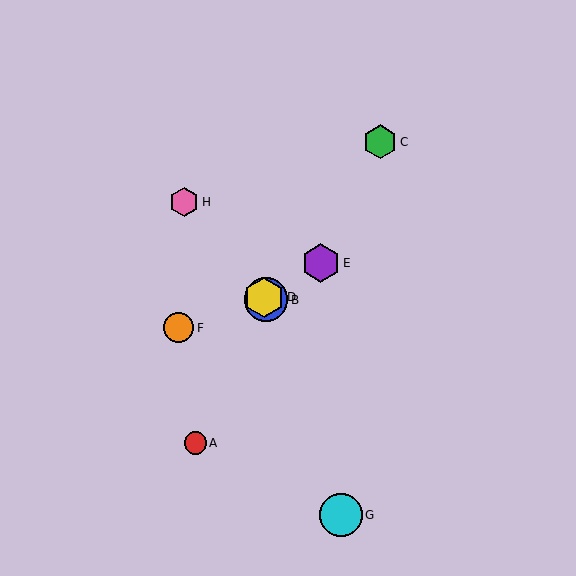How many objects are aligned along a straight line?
3 objects (B, D, H) are aligned along a straight line.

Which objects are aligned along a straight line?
Objects B, D, H are aligned along a straight line.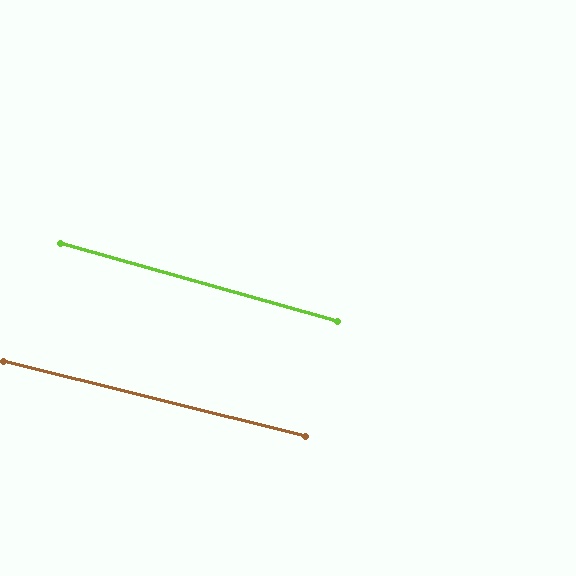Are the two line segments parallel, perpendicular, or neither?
Parallel — their directions differ by only 1.9°.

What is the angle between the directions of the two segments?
Approximately 2 degrees.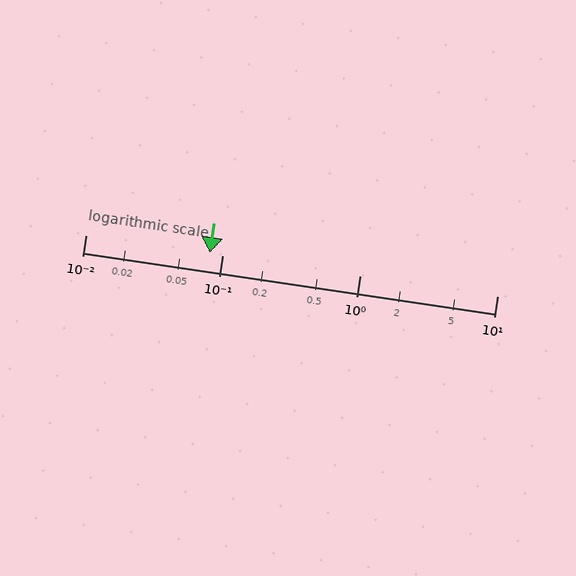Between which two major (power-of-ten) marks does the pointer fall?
The pointer is between 0.01 and 0.1.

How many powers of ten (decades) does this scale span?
The scale spans 3 decades, from 0.01 to 10.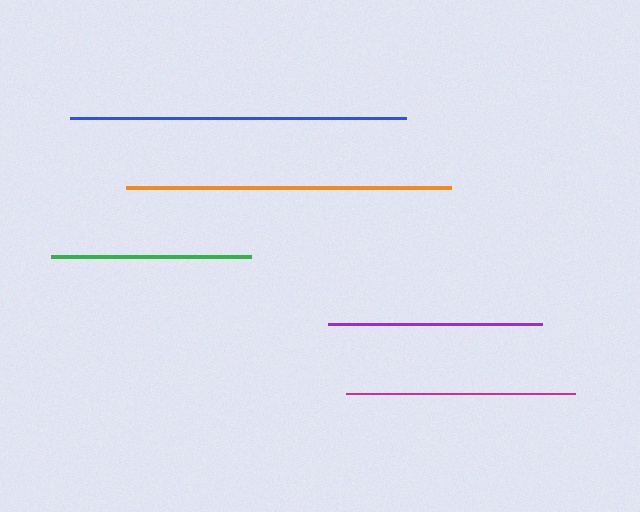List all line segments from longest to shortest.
From longest to shortest: blue, orange, magenta, purple, green.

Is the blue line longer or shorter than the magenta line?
The blue line is longer than the magenta line.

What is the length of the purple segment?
The purple segment is approximately 214 pixels long.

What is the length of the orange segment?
The orange segment is approximately 325 pixels long.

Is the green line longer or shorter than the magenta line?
The magenta line is longer than the green line.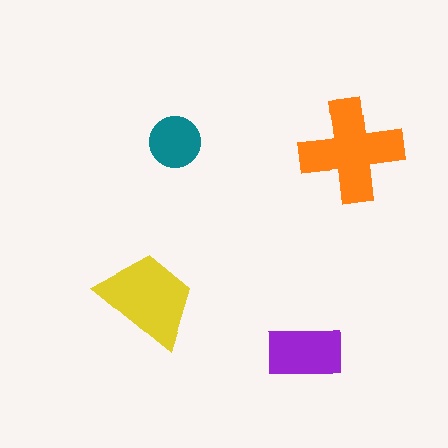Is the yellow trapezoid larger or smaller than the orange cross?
Smaller.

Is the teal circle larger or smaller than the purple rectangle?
Smaller.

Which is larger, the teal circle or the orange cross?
The orange cross.